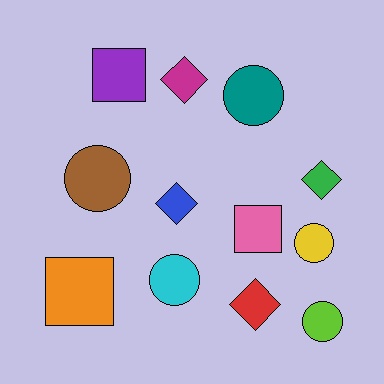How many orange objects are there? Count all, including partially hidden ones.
There is 1 orange object.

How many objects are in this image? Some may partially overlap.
There are 12 objects.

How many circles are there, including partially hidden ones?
There are 5 circles.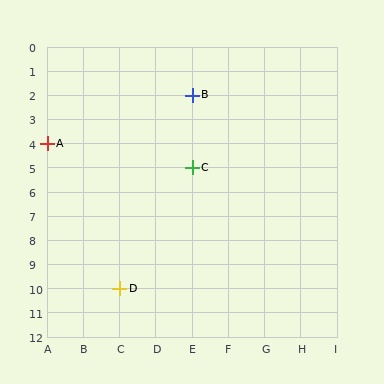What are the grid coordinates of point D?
Point D is at grid coordinates (C, 10).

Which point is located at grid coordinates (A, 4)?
Point A is at (A, 4).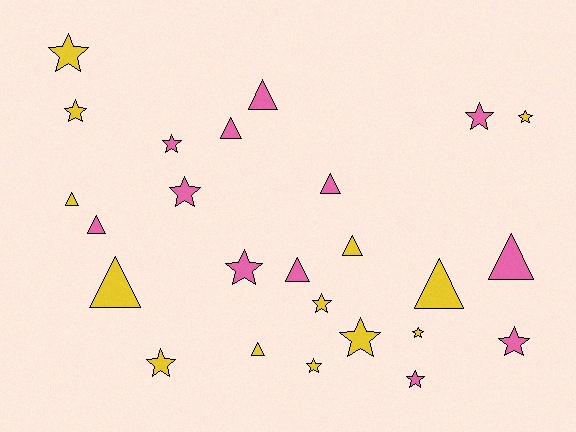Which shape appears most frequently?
Star, with 14 objects.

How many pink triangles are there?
There are 6 pink triangles.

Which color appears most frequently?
Yellow, with 13 objects.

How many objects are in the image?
There are 25 objects.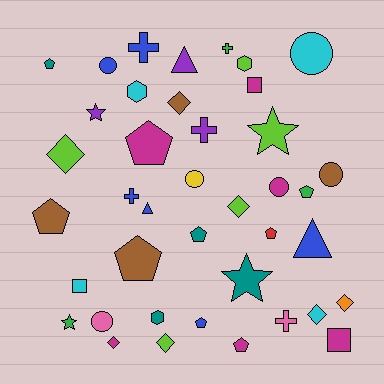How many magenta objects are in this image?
There are 6 magenta objects.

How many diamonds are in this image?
There are 7 diamonds.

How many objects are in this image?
There are 40 objects.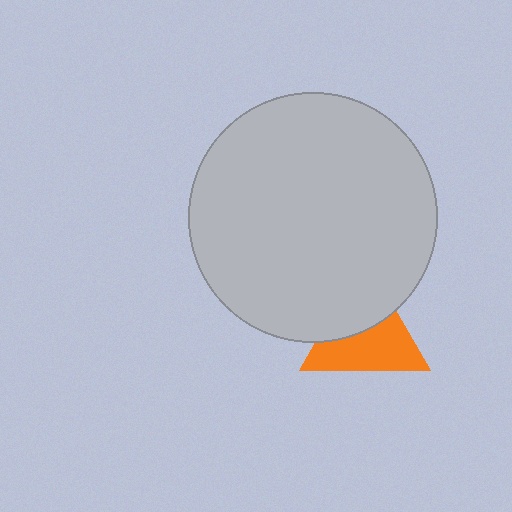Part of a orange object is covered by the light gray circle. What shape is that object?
It is a triangle.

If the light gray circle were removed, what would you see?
You would see the complete orange triangle.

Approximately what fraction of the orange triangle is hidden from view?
Roughly 42% of the orange triangle is hidden behind the light gray circle.